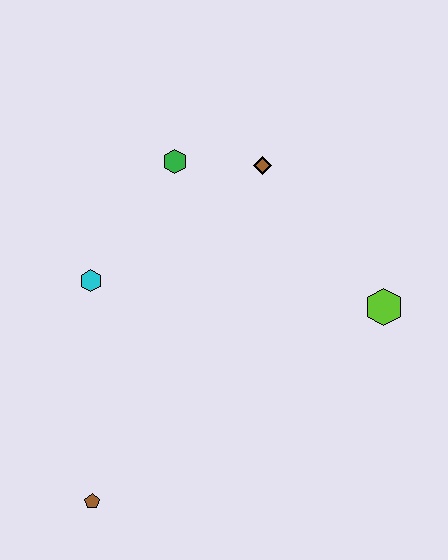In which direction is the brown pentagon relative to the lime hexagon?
The brown pentagon is to the left of the lime hexagon.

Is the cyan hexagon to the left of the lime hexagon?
Yes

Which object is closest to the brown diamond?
The green hexagon is closest to the brown diamond.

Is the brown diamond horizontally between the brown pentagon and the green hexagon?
No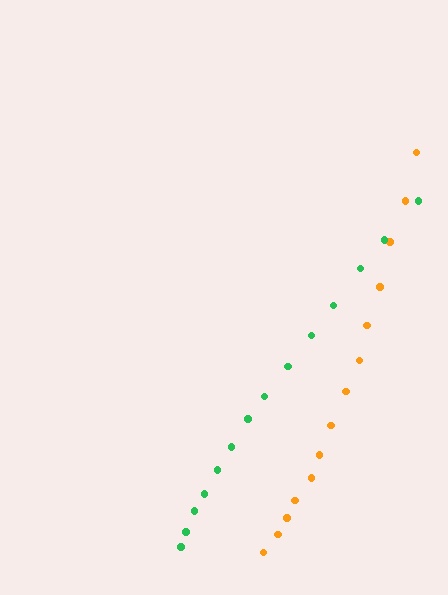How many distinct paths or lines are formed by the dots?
There are 2 distinct paths.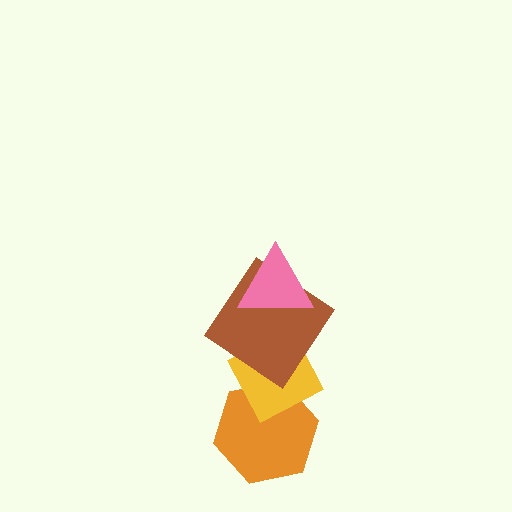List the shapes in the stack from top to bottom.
From top to bottom: the pink triangle, the brown diamond, the yellow diamond, the orange hexagon.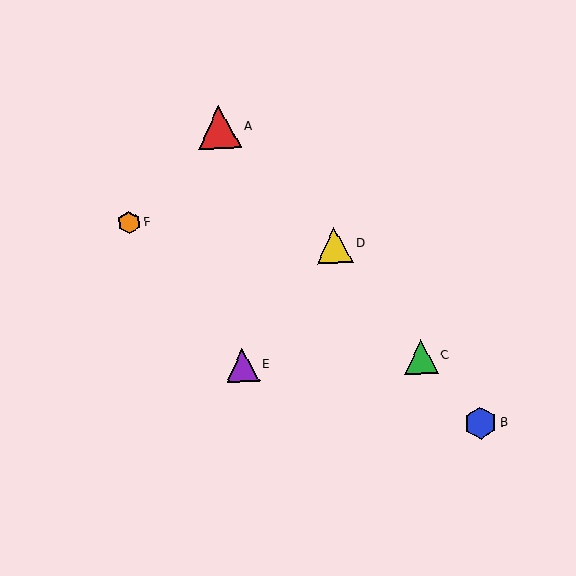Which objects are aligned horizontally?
Objects C, E are aligned horizontally.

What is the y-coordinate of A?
Object A is at y≈128.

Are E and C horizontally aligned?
Yes, both are at y≈366.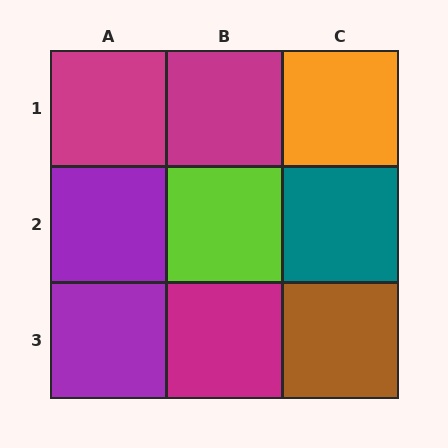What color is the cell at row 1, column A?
Magenta.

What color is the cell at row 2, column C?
Teal.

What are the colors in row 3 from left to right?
Purple, magenta, brown.